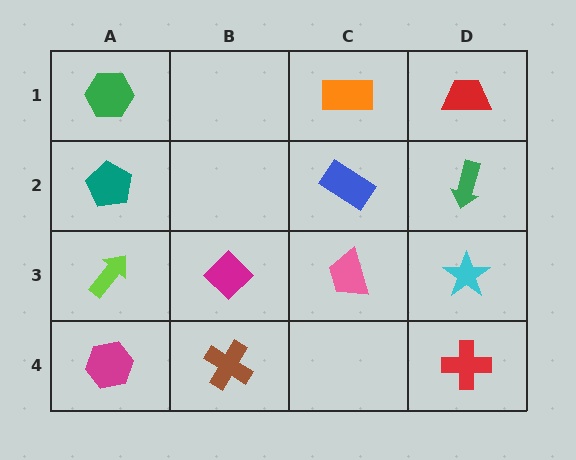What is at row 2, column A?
A teal pentagon.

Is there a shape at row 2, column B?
No, that cell is empty.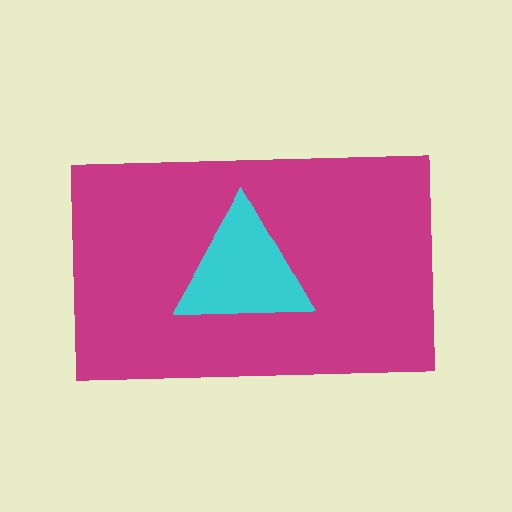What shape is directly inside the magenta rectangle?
The cyan triangle.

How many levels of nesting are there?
2.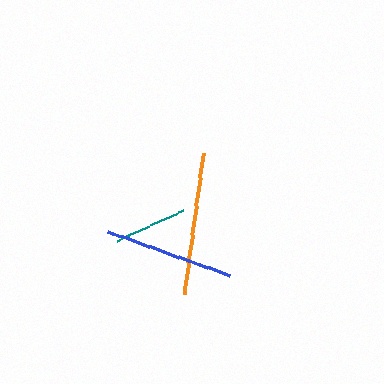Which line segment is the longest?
The orange line is the longest at approximately 143 pixels.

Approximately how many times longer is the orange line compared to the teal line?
The orange line is approximately 2.0 times the length of the teal line.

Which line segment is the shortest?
The teal line is the shortest at approximately 73 pixels.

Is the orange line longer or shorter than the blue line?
The orange line is longer than the blue line.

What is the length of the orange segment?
The orange segment is approximately 143 pixels long.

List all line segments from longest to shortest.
From longest to shortest: orange, blue, teal.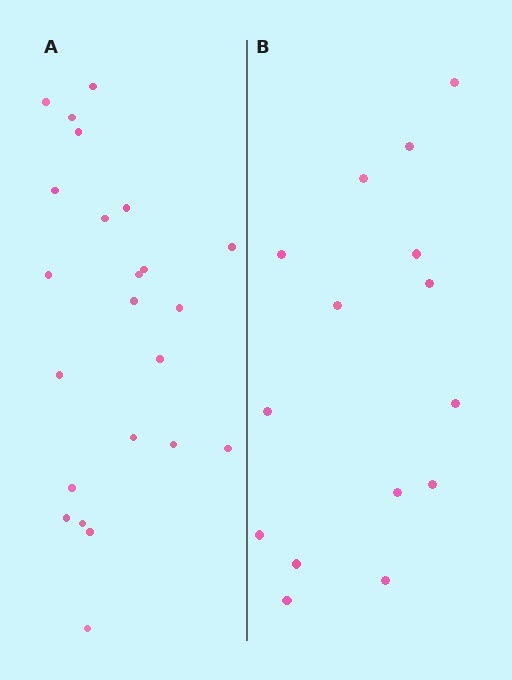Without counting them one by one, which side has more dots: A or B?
Region A (the left region) has more dots.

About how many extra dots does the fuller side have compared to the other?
Region A has roughly 8 or so more dots than region B.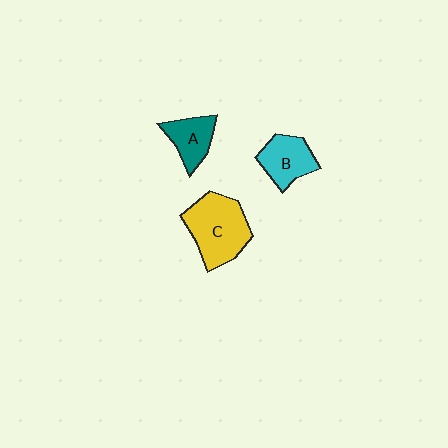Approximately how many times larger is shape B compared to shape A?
Approximately 1.2 times.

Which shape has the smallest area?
Shape A (teal).